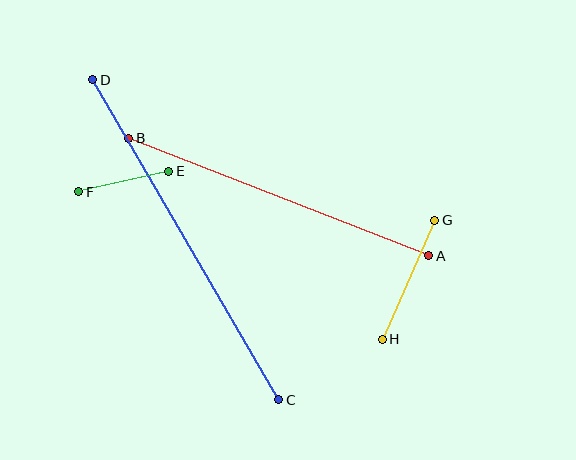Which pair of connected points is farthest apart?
Points C and D are farthest apart.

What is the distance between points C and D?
The distance is approximately 370 pixels.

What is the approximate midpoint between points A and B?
The midpoint is at approximately (279, 197) pixels.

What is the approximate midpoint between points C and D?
The midpoint is at approximately (186, 240) pixels.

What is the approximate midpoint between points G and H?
The midpoint is at approximately (408, 280) pixels.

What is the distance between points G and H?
The distance is approximately 130 pixels.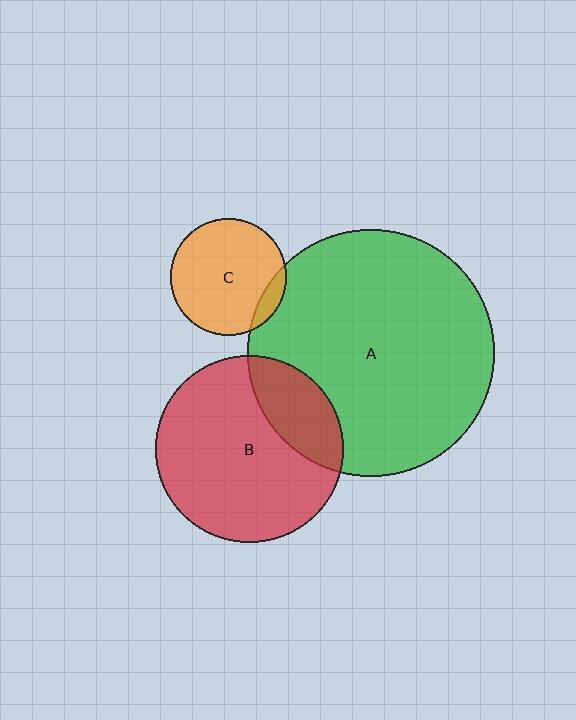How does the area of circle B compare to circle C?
Approximately 2.6 times.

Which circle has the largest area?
Circle A (green).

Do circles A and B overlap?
Yes.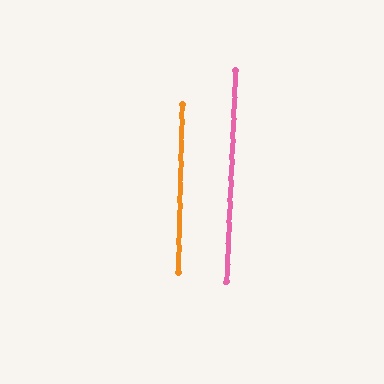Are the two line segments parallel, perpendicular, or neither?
Parallel — their directions differ by only 0.6°.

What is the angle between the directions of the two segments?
Approximately 1 degree.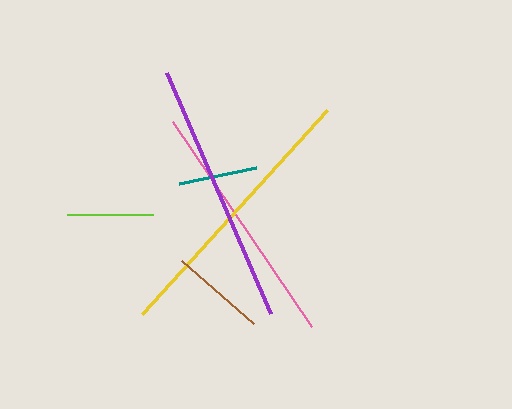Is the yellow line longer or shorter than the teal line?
The yellow line is longer than the teal line.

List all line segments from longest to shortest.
From longest to shortest: yellow, purple, pink, brown, lime, teal.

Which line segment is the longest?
The yellow line is the longest at approximately 275 pixels.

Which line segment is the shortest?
The teal line is the shortest at approximately 79 pixels.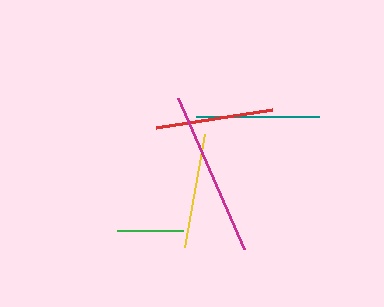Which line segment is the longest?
The magenta line is the longest at approximately 165 pixels.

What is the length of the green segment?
The green segment is approximately 66 pixels long.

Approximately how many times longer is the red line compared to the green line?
The red line is approximately 1.8 times the length of the green line.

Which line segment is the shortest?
The green line is the shortest at approximately 66 pixels.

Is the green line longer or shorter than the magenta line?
The magenta line is longer than the green line.